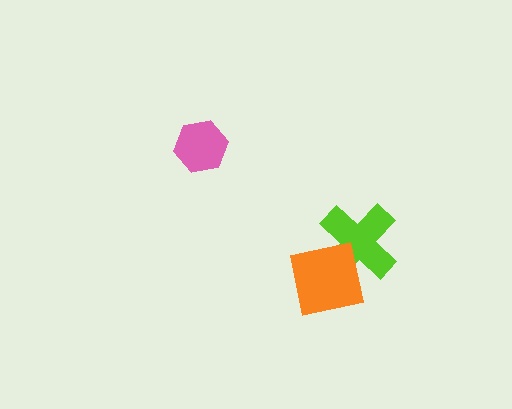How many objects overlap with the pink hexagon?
0 objects overlap with the pink hexagon.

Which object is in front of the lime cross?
The orange square is in front of the lime cross.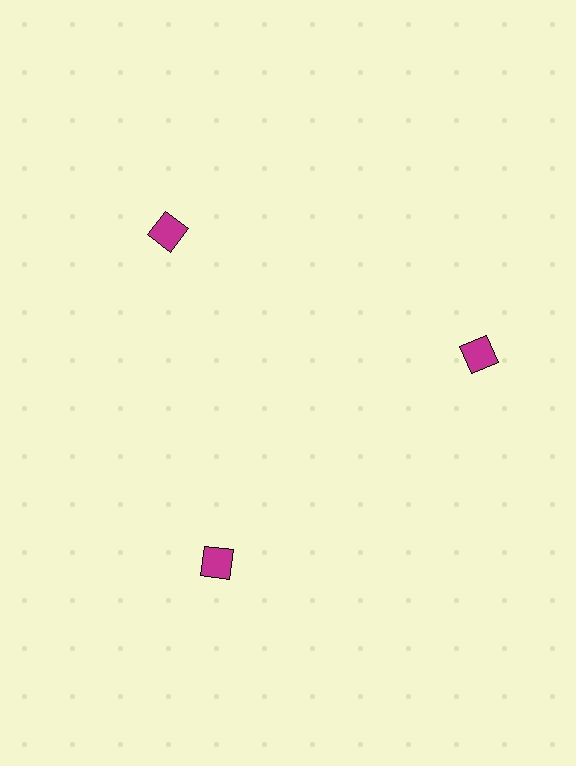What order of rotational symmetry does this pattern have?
This pattern has 3-fold rotational symmetry.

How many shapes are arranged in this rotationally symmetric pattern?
There are 3 shapes, arranged in 3 groups of 1.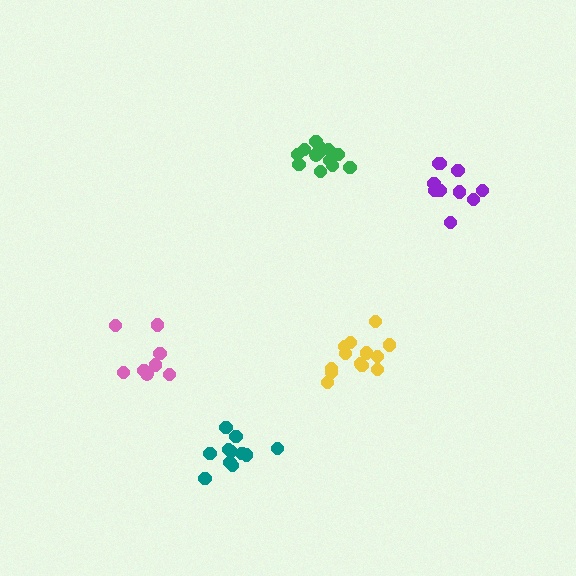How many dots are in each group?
Group 1: 8 dots, Group 2: 13 dots, Group 3: 13 dots, Group 4: 11 dots, Group 5: 10 dots (55 total).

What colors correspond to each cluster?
The clusters are colored: pink, yellow, green, teal, purple.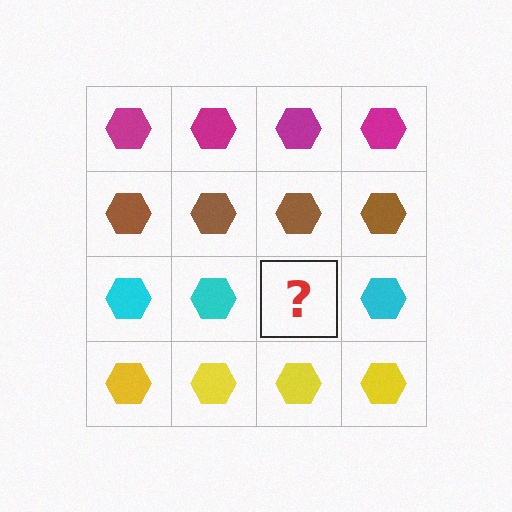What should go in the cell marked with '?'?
The missing cell should contain a cyan hexagon.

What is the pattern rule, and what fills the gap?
The rule is that each row has a consistent color. The gap should be filled with a cyan hexagon.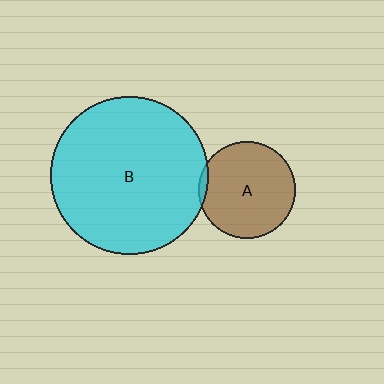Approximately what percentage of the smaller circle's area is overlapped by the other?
Approximately 5%.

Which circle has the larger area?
Circle B (cyan).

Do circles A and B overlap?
Yes.